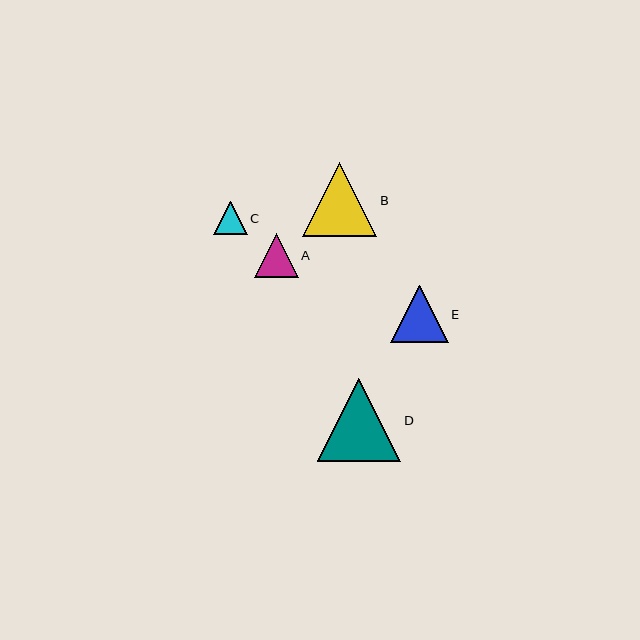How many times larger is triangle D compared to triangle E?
Triangle D is approximately 1.5 times the size of triangle E.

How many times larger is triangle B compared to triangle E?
Triangle B is approximately 1.3 times the size of triangle E.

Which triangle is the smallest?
Triangle C is the smallest with a size of approximately 34 pixels.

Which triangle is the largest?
Triangle D is the largest with a size of approximately 83 pixels.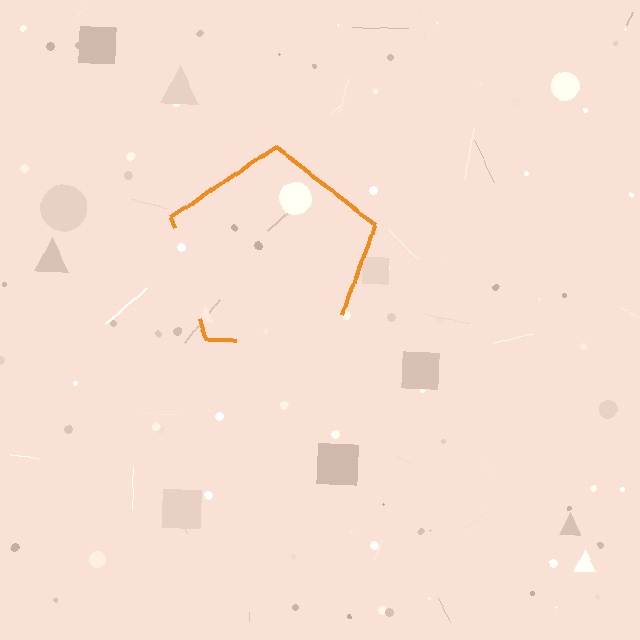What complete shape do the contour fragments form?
The contour fragments form a pentagon.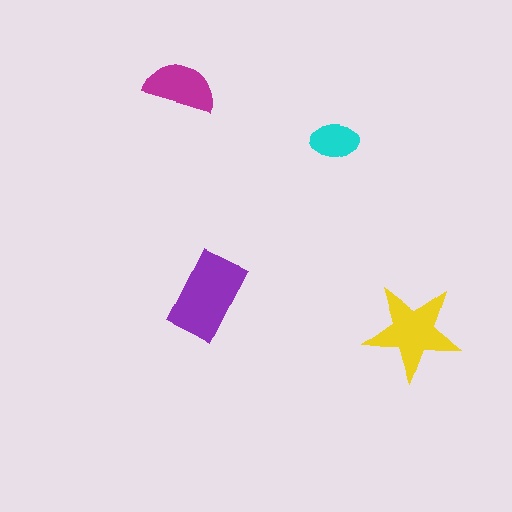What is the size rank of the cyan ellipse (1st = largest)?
4th.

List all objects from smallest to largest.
The cyan ellipse, the magenta semicircle, the yellow star, the purple rectangle.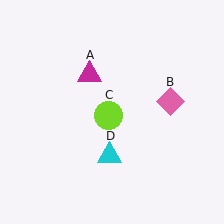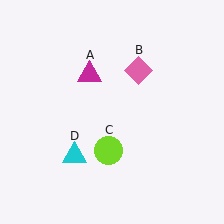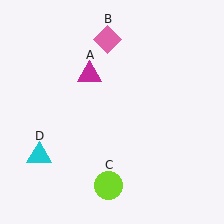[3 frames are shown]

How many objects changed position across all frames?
3 objects changed position: pink diamond (object B), lime circle (object C), cyan triangle (object D).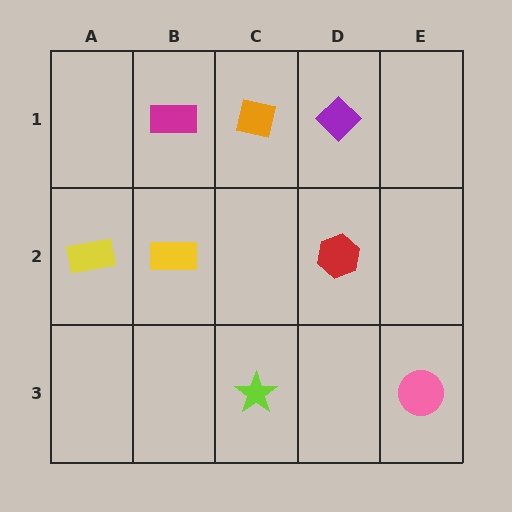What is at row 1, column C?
An orange square.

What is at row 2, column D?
A red hexagon.